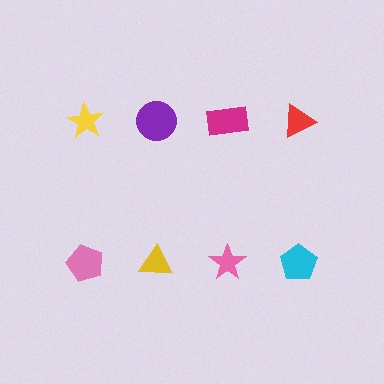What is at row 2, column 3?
A pink star.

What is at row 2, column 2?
A yellow triangle.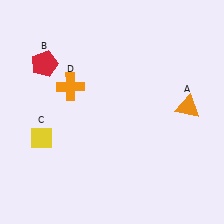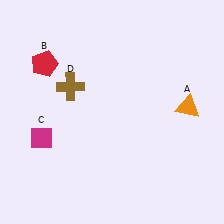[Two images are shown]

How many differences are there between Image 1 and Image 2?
There are 2 differences between the two images.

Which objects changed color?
C changed from yellow to magenta. D changed from orange to brown.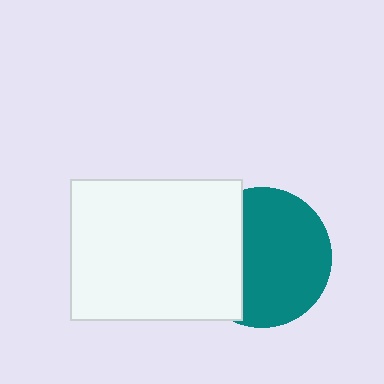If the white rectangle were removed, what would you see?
You would see the complete teal circle.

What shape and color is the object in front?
The object in front is a white rectangle.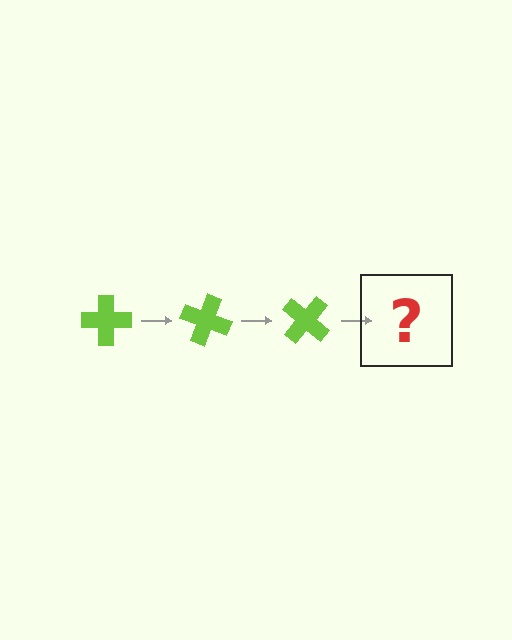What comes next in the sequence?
The next element should be a lime cross rotated 60 degrees.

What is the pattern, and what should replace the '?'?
The pattern is that the cross rotates 20 degrees each step. The '?' should be a lime cross rotated 60 degrees.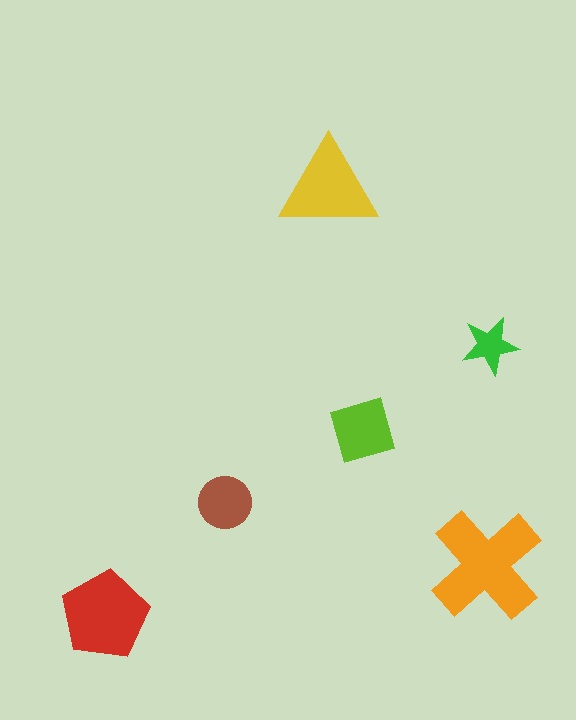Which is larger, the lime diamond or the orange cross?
The orange cross.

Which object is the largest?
The orange cross.